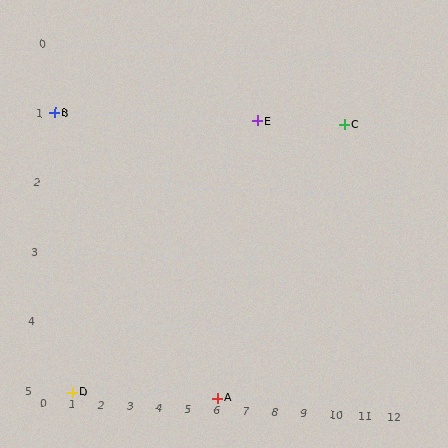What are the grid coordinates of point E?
Point E is at grid coordinates (7, 1).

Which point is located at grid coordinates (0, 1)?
Point B is at (0, 1).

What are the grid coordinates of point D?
Point D is at grid coordinates (1, 5).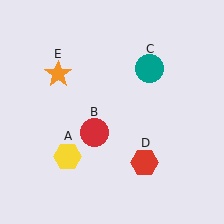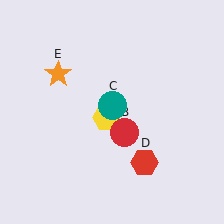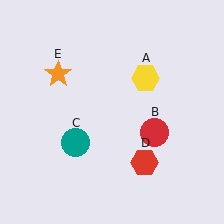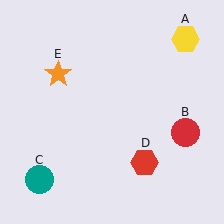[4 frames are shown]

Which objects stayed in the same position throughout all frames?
Red hexagon (object D) and orange star (object E) remained stationary.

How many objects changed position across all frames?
3 objects changed position: yellow hexagon (object A), red circle (object B), teal circle (object C).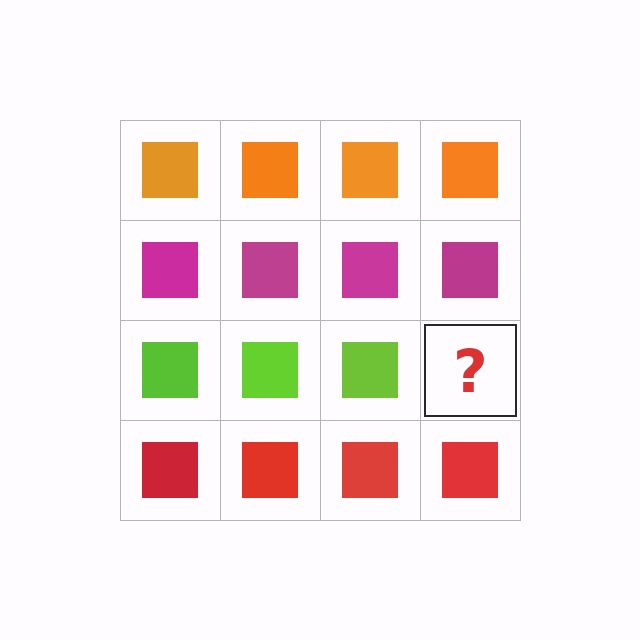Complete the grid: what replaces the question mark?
The question mark should be replaced with a lime square.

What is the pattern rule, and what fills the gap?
The rule is that each row has a consistent color. The gap should be filled with a lime square.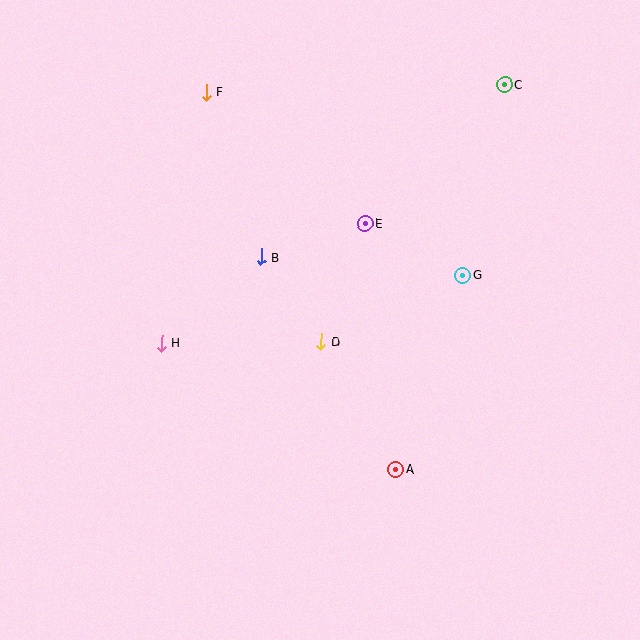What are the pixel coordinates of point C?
Point C is at (504, 85).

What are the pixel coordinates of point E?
Point E is at (365, 223).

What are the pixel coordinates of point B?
Point B is at (261, 257).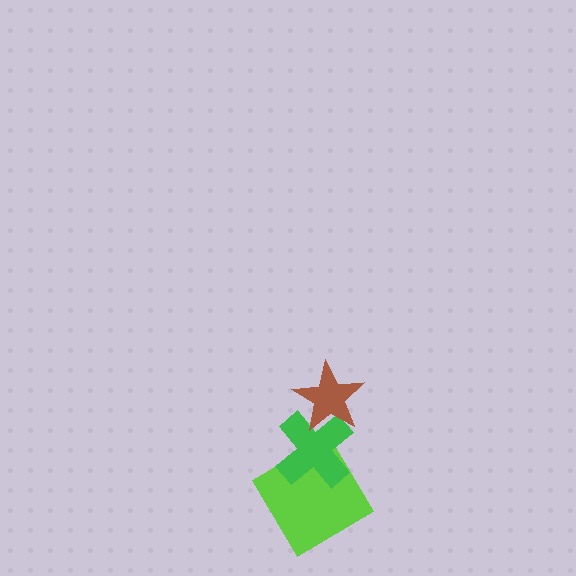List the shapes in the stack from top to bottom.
From top to bottom: the brown star, the green cross, the lime diamond.